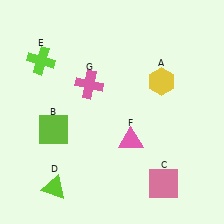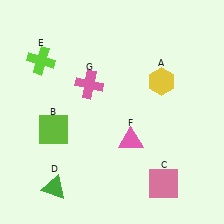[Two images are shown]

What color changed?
The triangle (D) changed from lime in Image 1 to green in Image 2.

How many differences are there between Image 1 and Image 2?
There is 1 difference between the two images.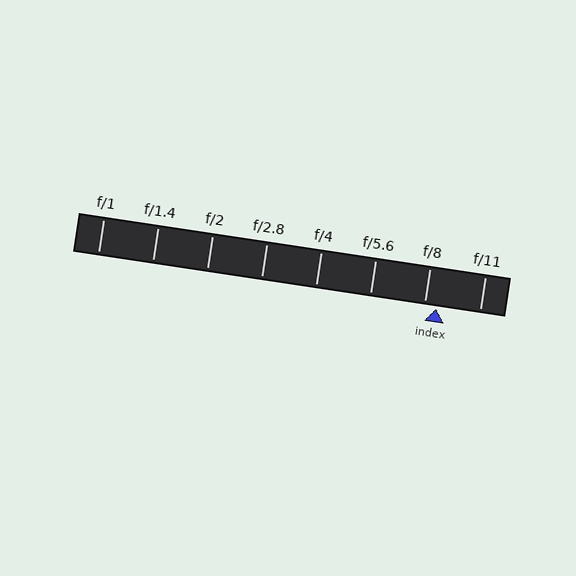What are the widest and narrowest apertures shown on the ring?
The widest aperture shown is f/1 and the narrowest is f/11.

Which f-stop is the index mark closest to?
The index mark is closest to f/8.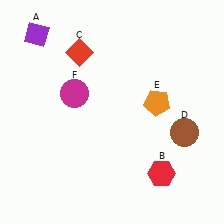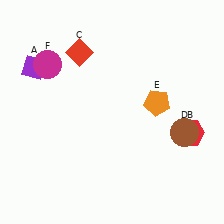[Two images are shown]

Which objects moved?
The objects that moved are: the purple diamond (A), the red hexagon (B), the magenta circle (F).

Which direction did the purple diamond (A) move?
The purple diamond (A) moved down.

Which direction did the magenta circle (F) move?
The magenta circle (F) moved up.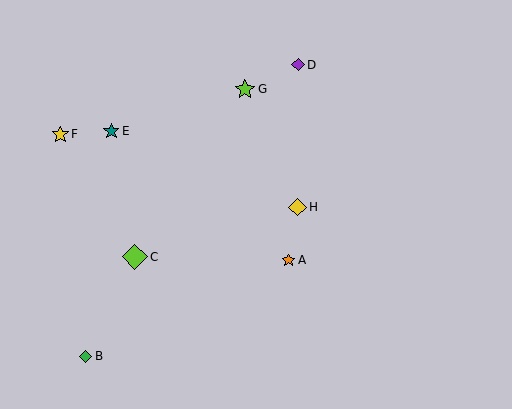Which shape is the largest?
The lime diamond (labeled C) is the largest.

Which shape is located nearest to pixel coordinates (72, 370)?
The green diamond (labeled B) at (86, 356) is nearest to that location.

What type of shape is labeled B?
Shape B is a green diamond.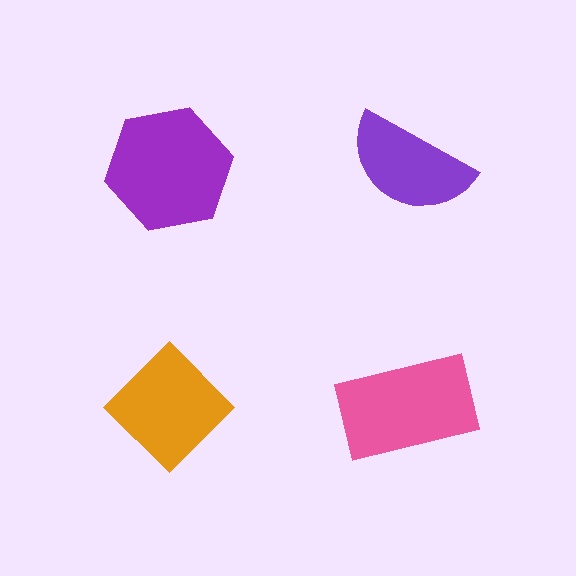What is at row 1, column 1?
A purple hexagon.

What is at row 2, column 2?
A pink rectangle.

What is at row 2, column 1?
An orange diamond.